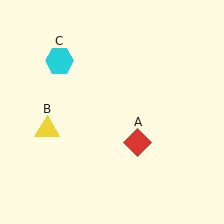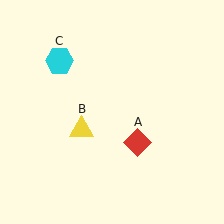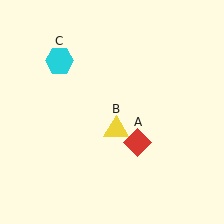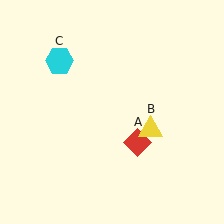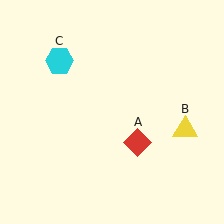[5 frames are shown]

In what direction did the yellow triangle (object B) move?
The yellow triangle (object B) moved right.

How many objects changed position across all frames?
1 object changed position: yellow triangle (object B).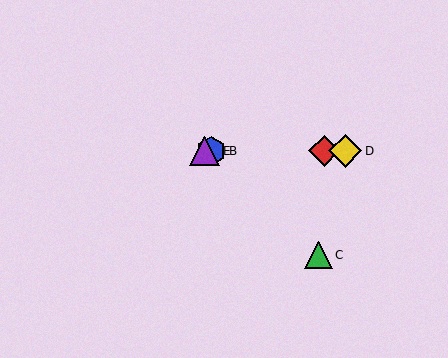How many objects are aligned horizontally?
4 objects (A, B, D, E) are aligned horizontally.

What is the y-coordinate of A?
Object A is at y≈151.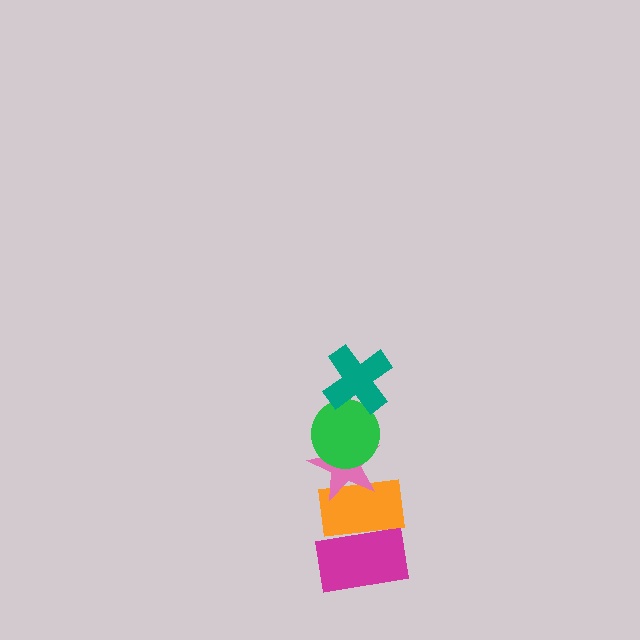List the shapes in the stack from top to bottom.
From top to bottom: the teal cross, the green circle, the pink star, the orange rectangle, the magenta rectangle.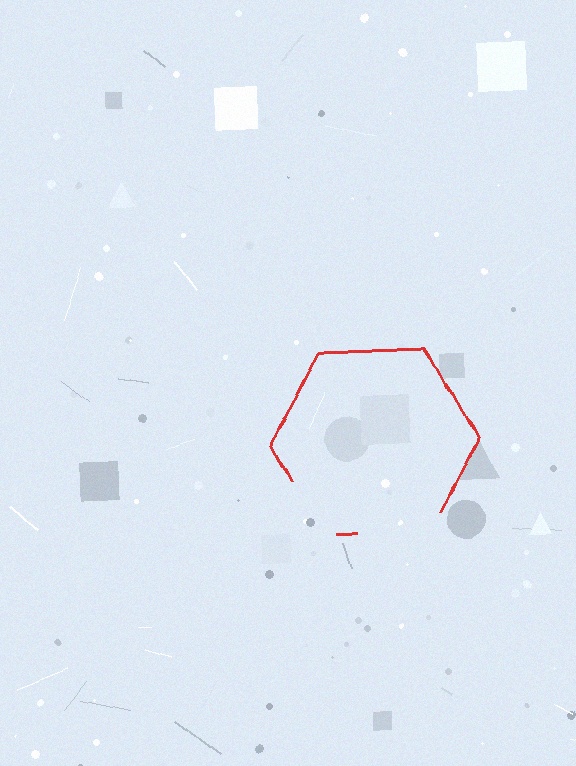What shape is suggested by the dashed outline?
The dashed outline suggests a hexagon.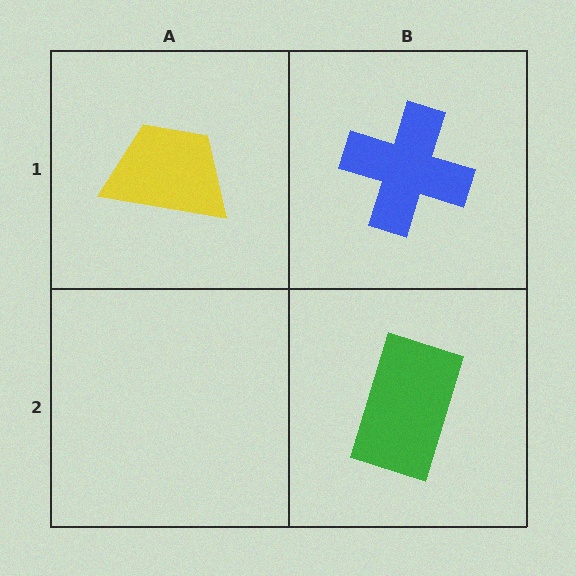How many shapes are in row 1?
2 shapes.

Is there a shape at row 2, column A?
No, that cell is empty.